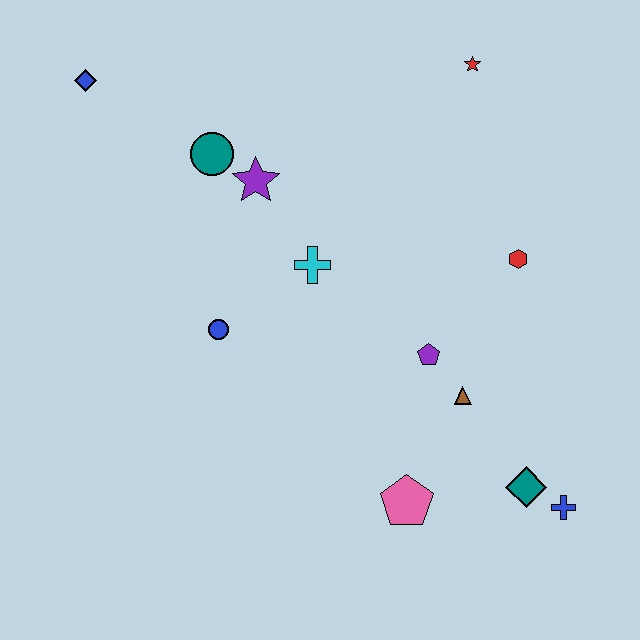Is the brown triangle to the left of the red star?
Yes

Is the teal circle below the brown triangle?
No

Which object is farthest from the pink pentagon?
The blue diamond is farthest from the pink pentagon.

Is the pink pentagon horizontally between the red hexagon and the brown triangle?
No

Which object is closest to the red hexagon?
The purple pentagon is closest to the red hexagon.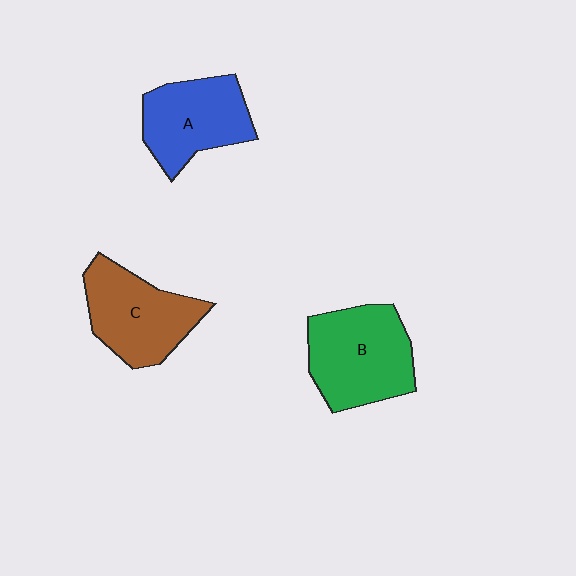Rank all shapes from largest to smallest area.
From largest to smallest: B (green), C (brown), A (blue).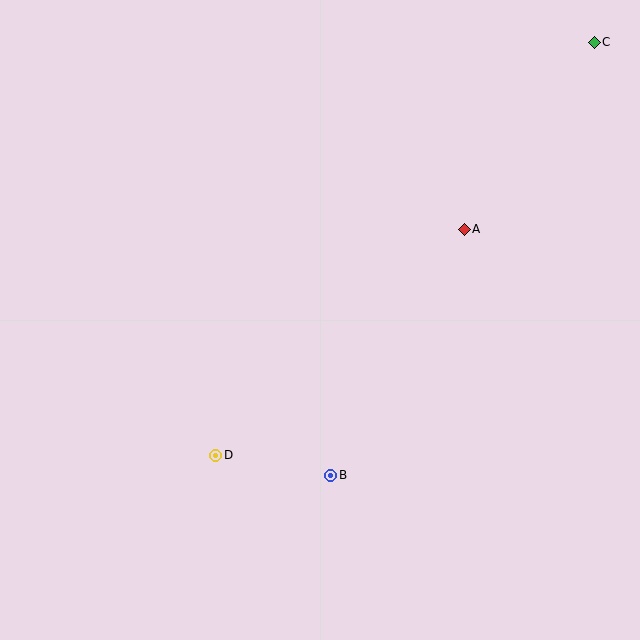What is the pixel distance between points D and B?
The distance between D and B is 117 pixels.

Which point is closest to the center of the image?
Point B at (331, 475) is closest to the center.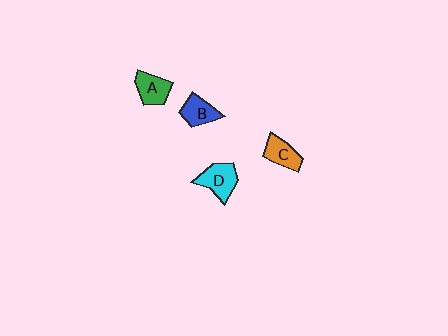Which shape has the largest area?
Shape D (cyan).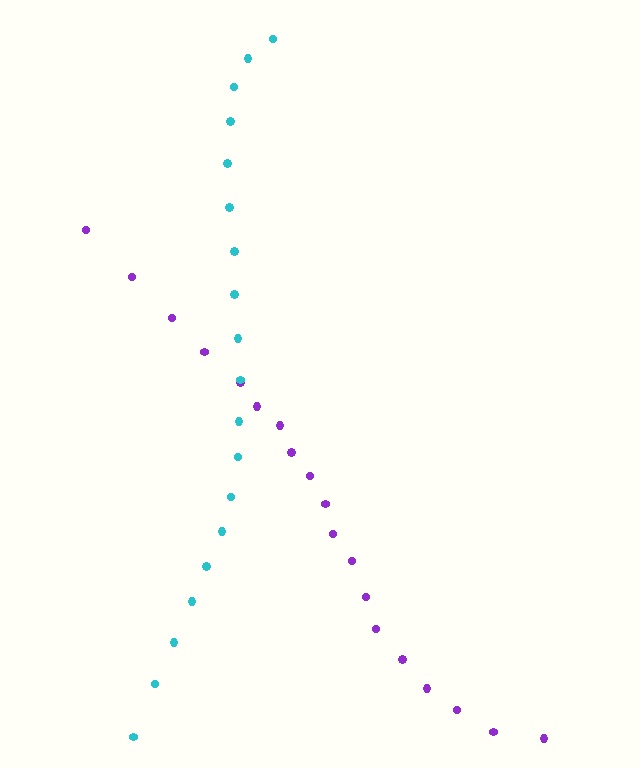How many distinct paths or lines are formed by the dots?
There are 2 distinct paths.